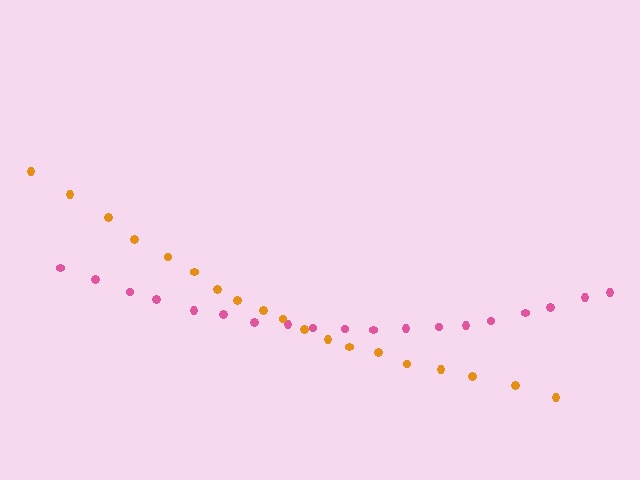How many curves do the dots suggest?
There are 2 distinct paths.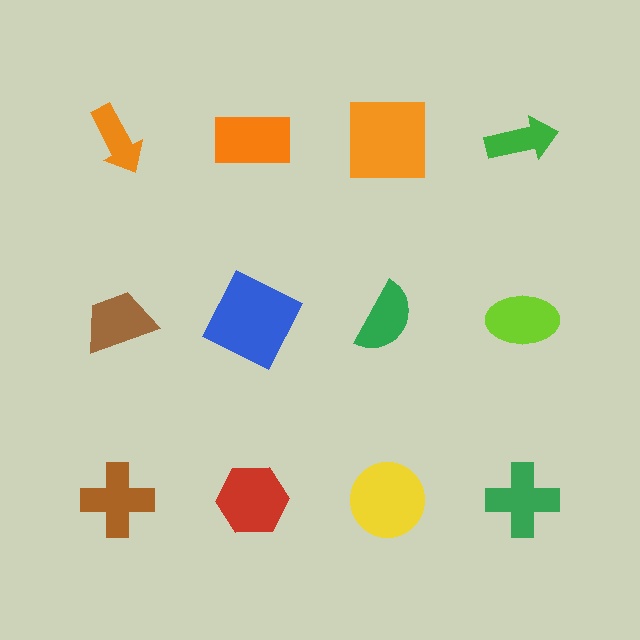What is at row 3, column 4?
A green cross.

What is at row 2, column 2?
A blue square.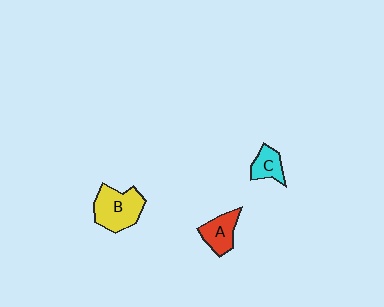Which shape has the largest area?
Shape B (yellow).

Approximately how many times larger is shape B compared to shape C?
Approximately 2.0 times.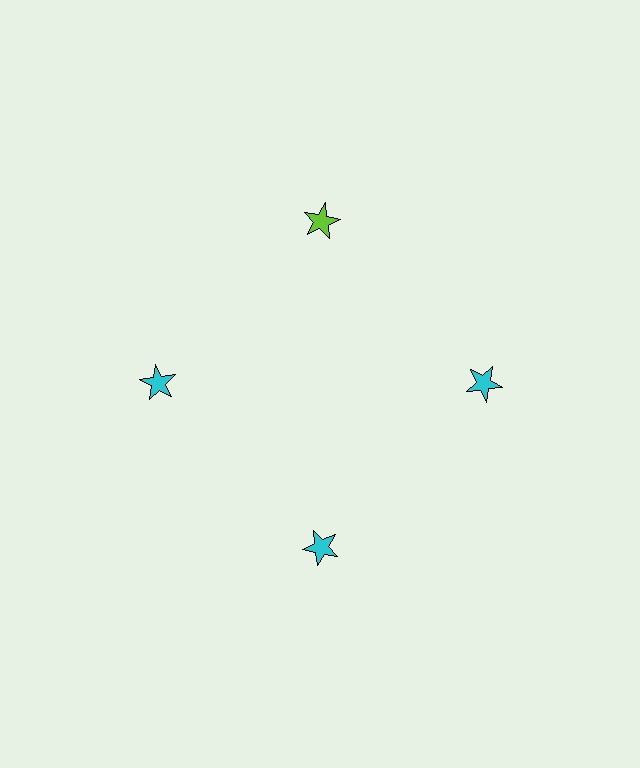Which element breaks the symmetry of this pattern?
The lime star at roughly the 12 o'clock position breaks the symmetry. All other shapes are cyan stars.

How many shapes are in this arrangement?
There are 4 shapes arranged in a ring pattern.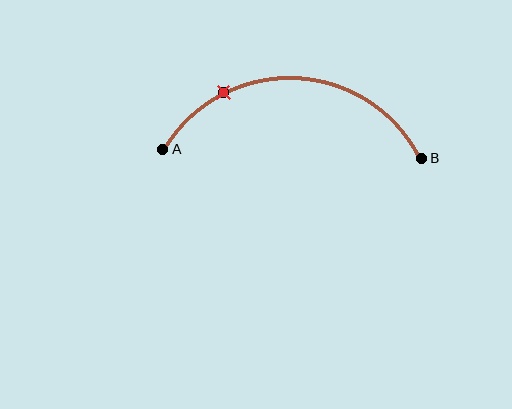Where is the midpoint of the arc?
The arc midpoint is the point on the curve farthest from the straight line joining A and B. It sits above that line.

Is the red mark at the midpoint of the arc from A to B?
No. The red mark lies on the arc but is closer to endpoint A. The arc midpoint would be at the point on the curve equidistant along the arc from both A and B.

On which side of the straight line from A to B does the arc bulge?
The arc bulges above the straight line connecting A and B.